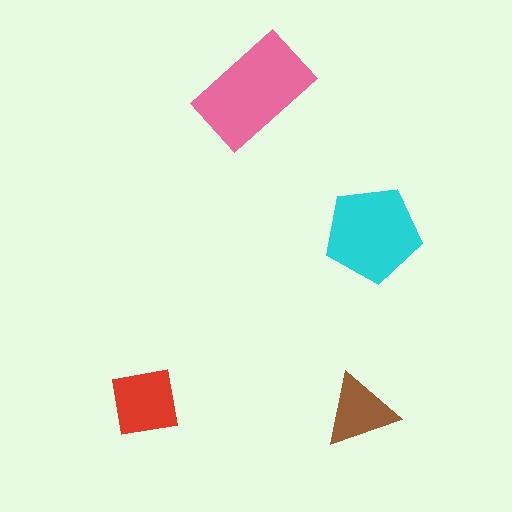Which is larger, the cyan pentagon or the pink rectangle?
The pink rectangle.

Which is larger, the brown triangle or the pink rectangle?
The pink rectangle.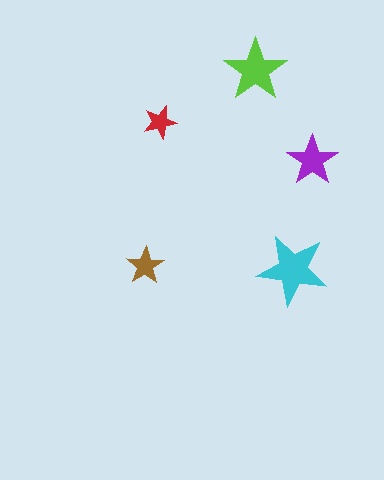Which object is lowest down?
The cyan star is bottommost.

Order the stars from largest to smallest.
the cyan one, the lime one, the purple one, the brown one, the red one.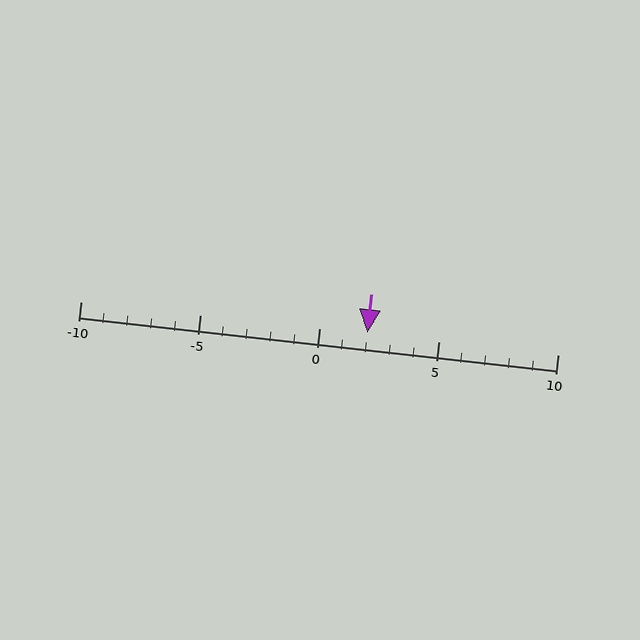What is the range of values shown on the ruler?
The ruler shows values from -10 to 10.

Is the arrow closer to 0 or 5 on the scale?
The arrow is closer to 0.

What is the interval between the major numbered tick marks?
The major tick marks are spaced 5 units apart.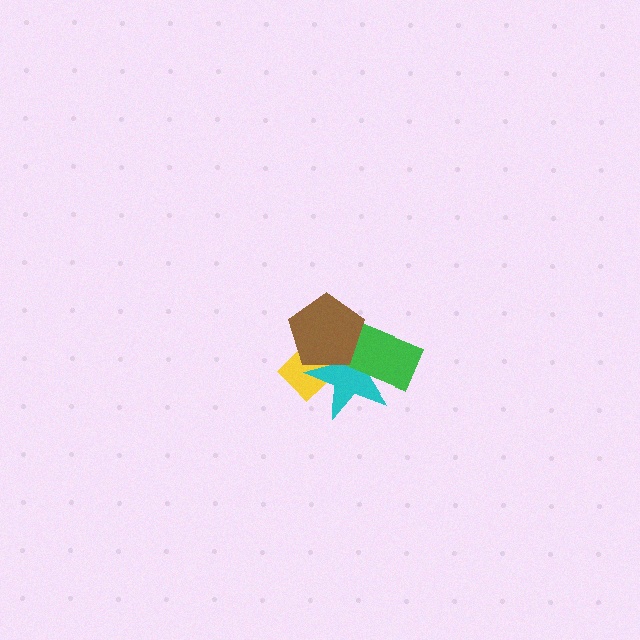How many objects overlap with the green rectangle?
2 objects overlap with the green rectangle.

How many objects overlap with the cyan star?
3 objects overlap with the cyan star.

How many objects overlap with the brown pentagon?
3 objects overlap with the brown pentagon.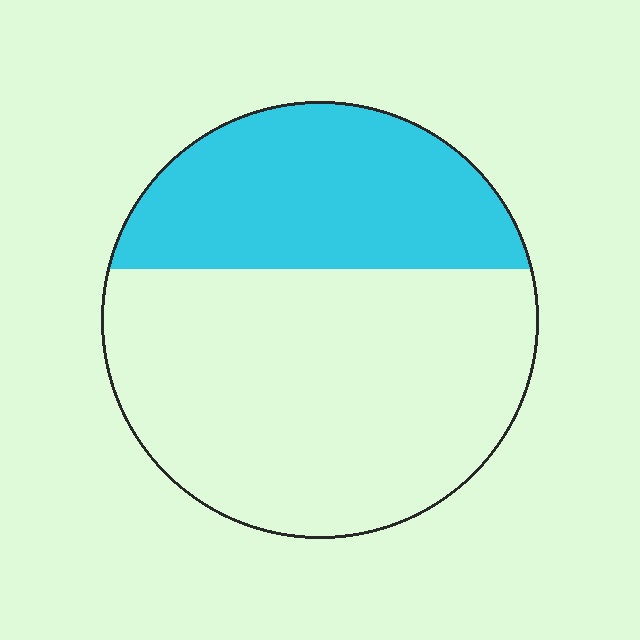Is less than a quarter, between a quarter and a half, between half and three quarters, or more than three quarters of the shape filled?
Between a quarter and a half.